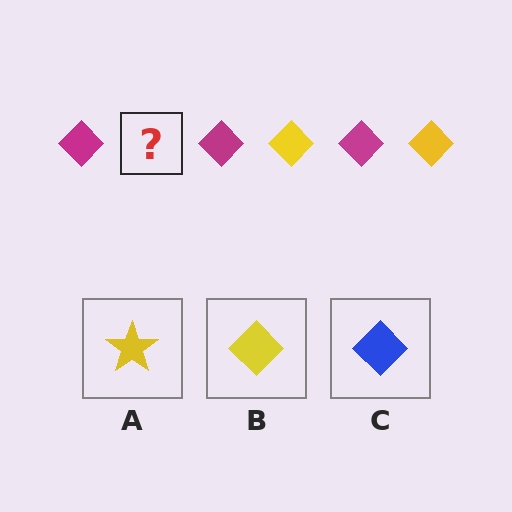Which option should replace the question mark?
Option B.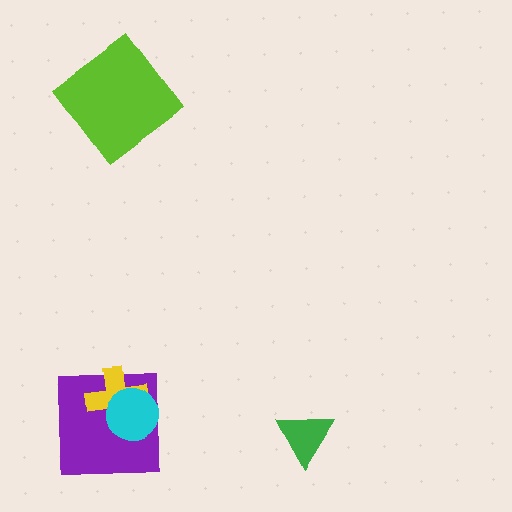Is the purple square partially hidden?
Yes, it is partially covered by another shape.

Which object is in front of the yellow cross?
The cyan circle is in front of the yellow cross.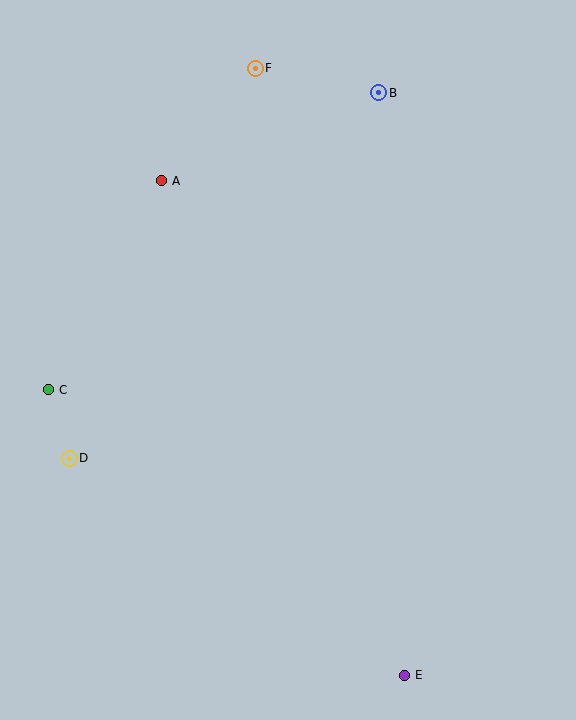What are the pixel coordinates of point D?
Point D is at (69, 458).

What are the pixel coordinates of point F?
Point F is at (255, 68).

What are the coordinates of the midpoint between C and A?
The midpoint between C and A is at (105, 285).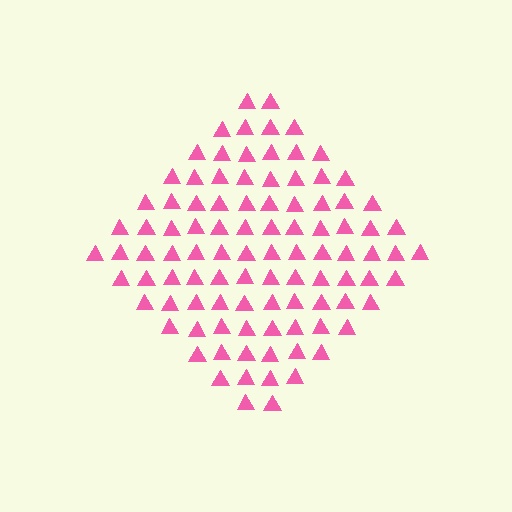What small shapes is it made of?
It is made of small triangles.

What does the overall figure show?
The overall figure shows a diamond.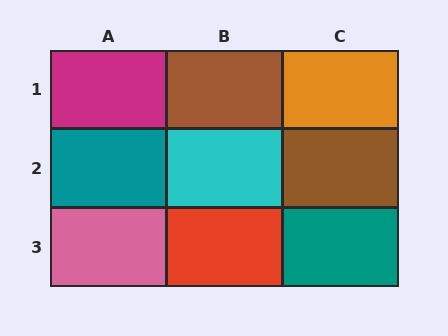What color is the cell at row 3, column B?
Red.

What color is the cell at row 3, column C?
Teal.